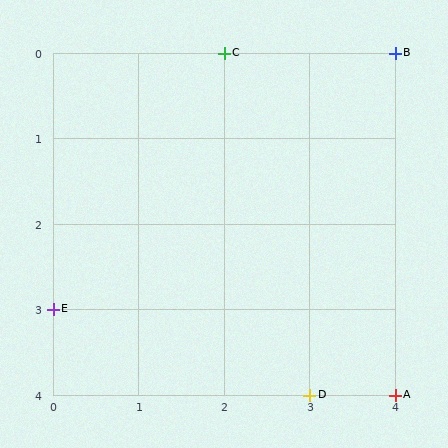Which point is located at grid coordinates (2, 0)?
Point C is at (2, 0).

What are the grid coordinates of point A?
Point A is at grid coordinates (4, 4).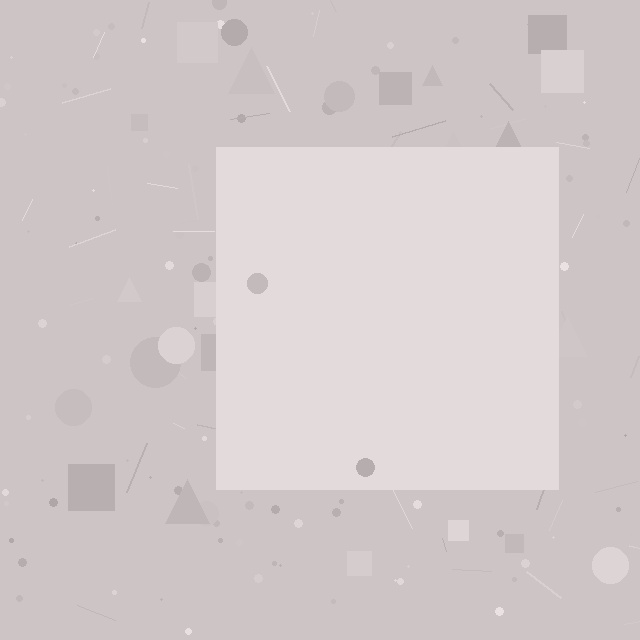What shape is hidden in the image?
A square is hidden in the image.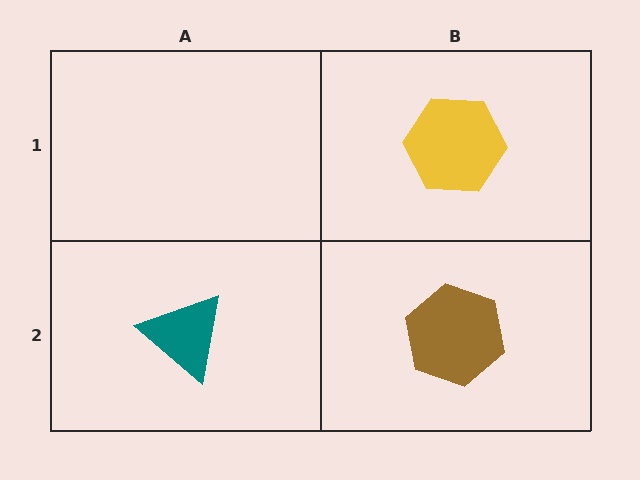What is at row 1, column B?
A yellow hexagon.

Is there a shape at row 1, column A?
No, that cell is empty.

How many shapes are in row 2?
2 shapes.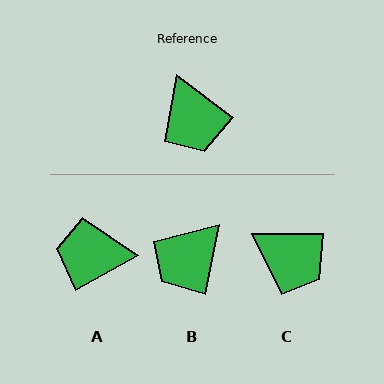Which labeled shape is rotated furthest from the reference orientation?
A, about 115 degrees away.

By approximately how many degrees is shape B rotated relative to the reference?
Approximately 66 degrees clockwise.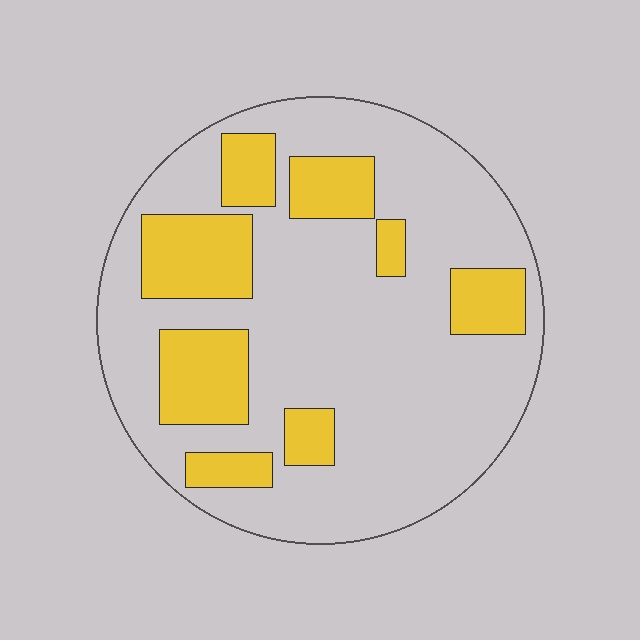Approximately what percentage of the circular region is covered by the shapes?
Approximately 25%.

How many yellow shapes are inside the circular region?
8.